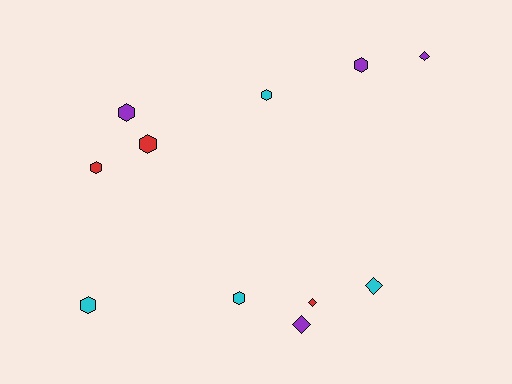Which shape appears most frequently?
Hexagon, with 7 objects.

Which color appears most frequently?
Purple, with 4 objects.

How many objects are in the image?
There are 11 objects.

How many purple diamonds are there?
There are 2 purple diamonds.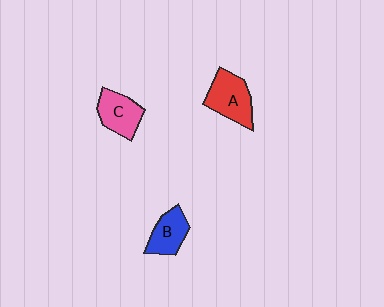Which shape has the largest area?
Shape A (red).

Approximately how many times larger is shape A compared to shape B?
Approximately 1.3 times.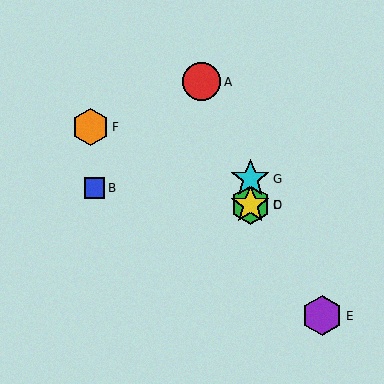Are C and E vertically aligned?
No, C is at x≈250 and E is at x≈322.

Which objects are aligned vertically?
Objects C, D, G are aligned vertically.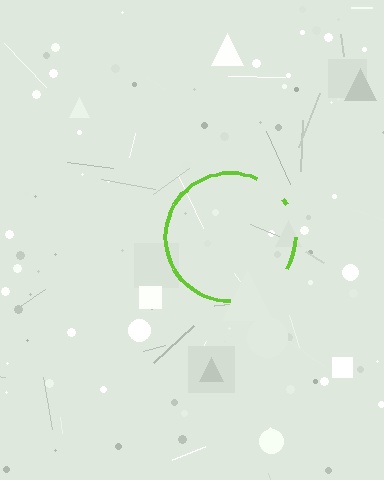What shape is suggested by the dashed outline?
The dashed outline suggests a circle.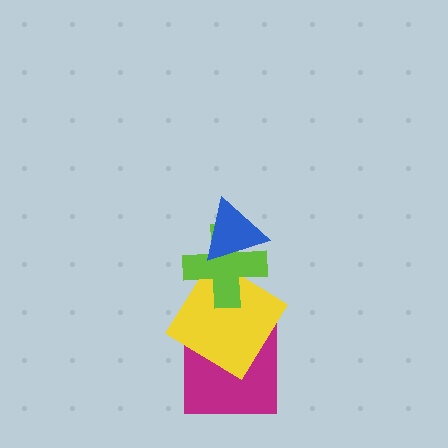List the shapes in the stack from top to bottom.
From top to bottom: the blue triangle, the lime cross, the yellow diamond, the magenta square.